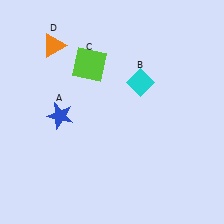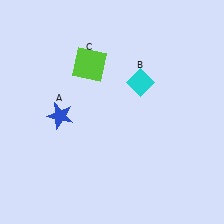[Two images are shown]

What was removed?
The orange triangle (D) was removed in Image 2.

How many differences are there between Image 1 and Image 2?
There is 1 difference between the two images.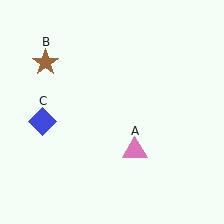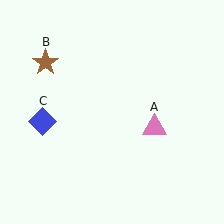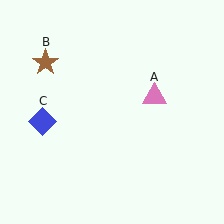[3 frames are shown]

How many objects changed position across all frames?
1 object changed position: pink triangle (object A).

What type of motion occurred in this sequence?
The pink triangle (object A) rotated counterclockwise around the center of the scene.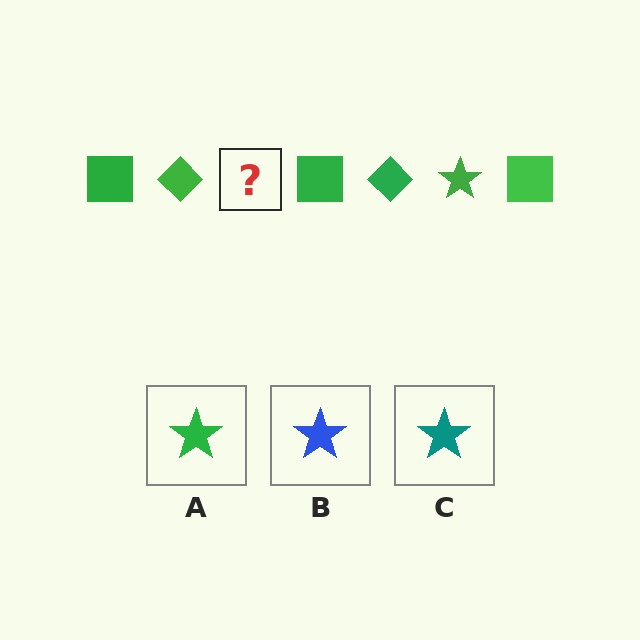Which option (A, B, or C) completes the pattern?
A.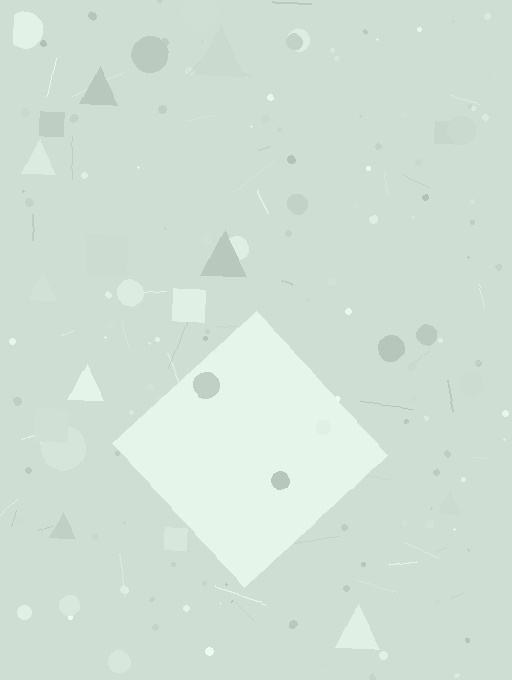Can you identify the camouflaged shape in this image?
The camouflaged shape is a diamond.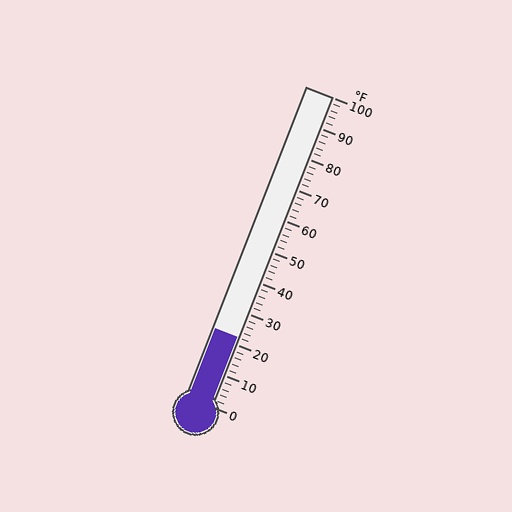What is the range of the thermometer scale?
The thermometer scale ranges from 0°F to 100°F.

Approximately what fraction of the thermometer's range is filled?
The thermometer is filled to approximately 20% of its range.